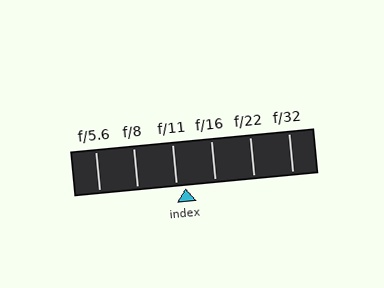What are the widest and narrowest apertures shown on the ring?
The widest aperture shown is f/5.6 and the narrowest is f/32.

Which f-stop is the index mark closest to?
The index mark is closest to f/11.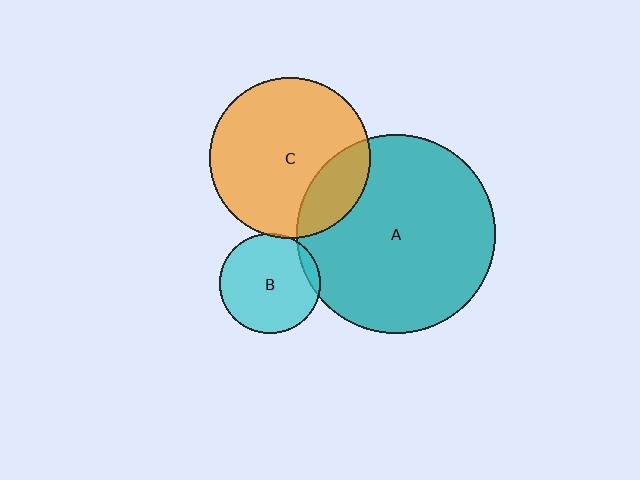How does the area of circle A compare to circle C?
Approximately 1.5 times.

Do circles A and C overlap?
Yes.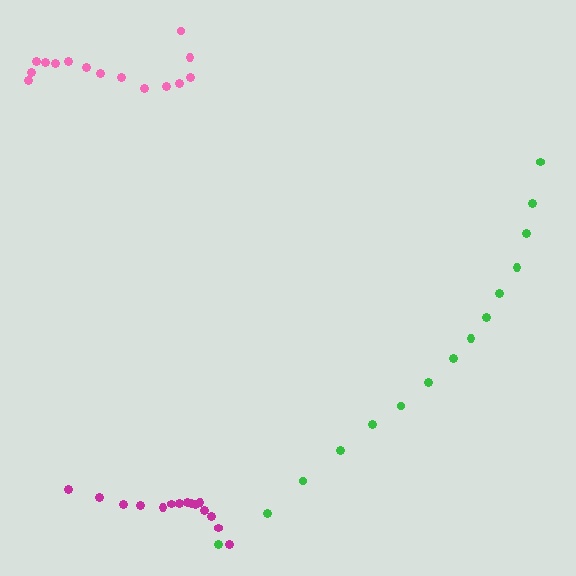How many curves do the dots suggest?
There are 3 distinct paths.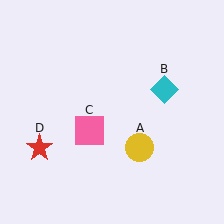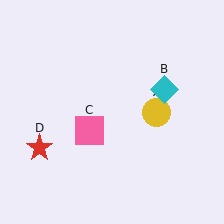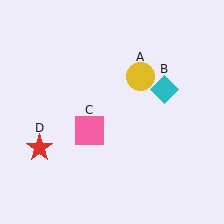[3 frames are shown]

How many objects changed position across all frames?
1 object changed position: yellow circle (object A).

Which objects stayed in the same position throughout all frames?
Cyan diamond (object B) and pink square (object C) and red star (object D) remained stationary.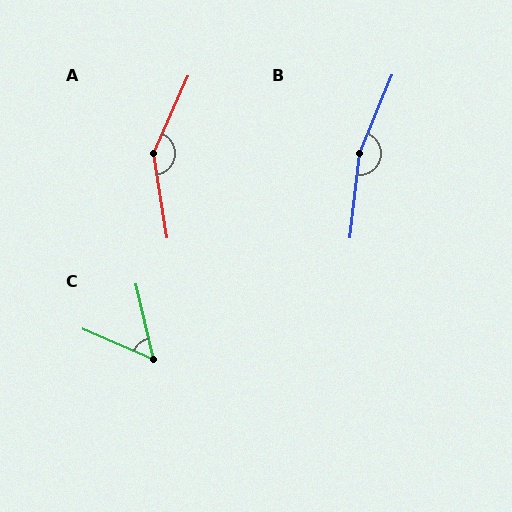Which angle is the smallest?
C, at approximately 53 degrees.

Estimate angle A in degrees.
Approximately 147 degrees.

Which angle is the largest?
B, at approximately 164 degrees.